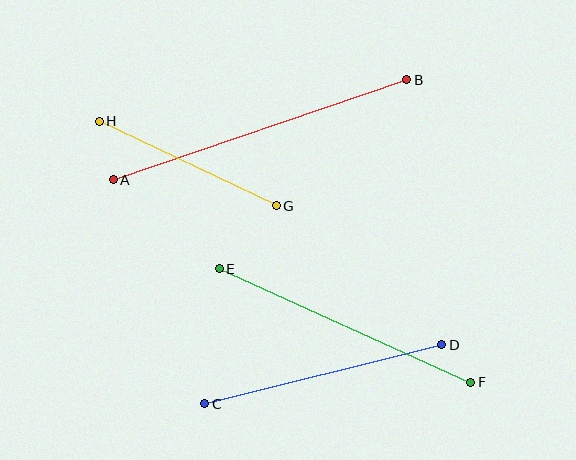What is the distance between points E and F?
The distance is approximately 276 pixels.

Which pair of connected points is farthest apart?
Points A and B are farthest apart.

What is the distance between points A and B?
The distance is approximately 310 pixels.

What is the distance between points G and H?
The distance is approximately 196 pixels.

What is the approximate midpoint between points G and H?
The midpoint is at approximately (188, 164) pixels.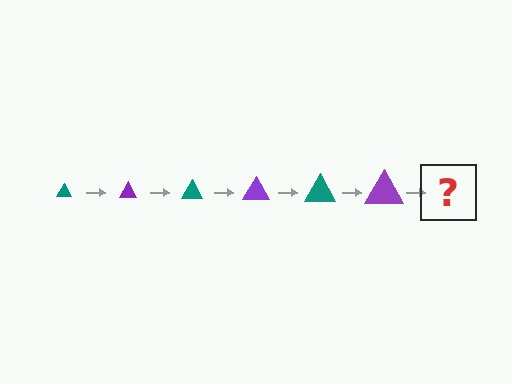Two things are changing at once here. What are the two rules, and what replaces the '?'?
The two rules are that the triangle grows larger each step and the color cycles through teal and purple. The '?' should be a teal triangle, larger than the previous one.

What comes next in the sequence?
The next element should be a teal triangle, larger than the previous one.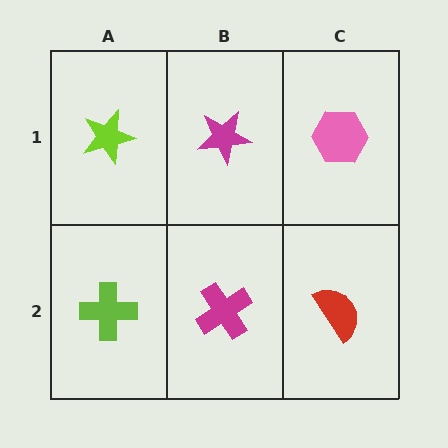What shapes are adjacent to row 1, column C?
A red semicircle (row 2, column C), a magenta star (row 1, column B).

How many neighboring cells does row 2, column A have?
2.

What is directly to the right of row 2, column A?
A magenta cross.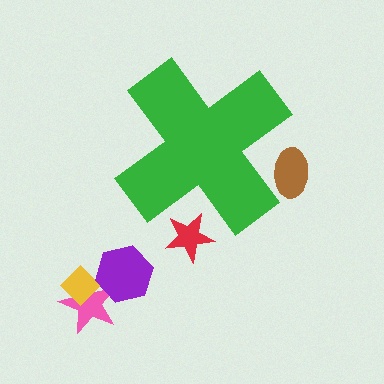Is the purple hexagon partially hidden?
No, the purple hexagon is fully visible.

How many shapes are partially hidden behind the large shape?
2 shapes are partially hidden.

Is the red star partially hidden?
Yes, the red star is partially hidden behind the green cross.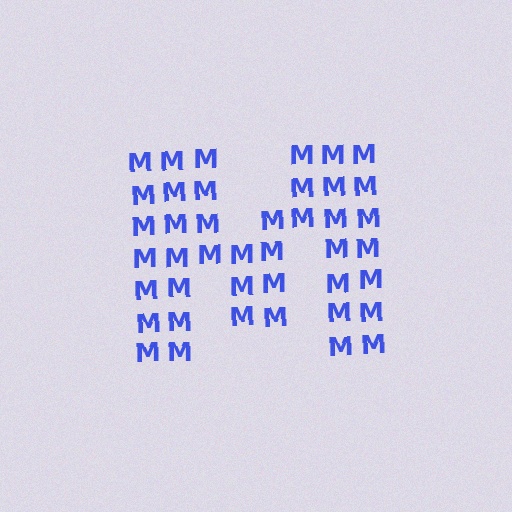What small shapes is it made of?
It is made of small letter M's.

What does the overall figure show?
The overall figure shows the letter M.